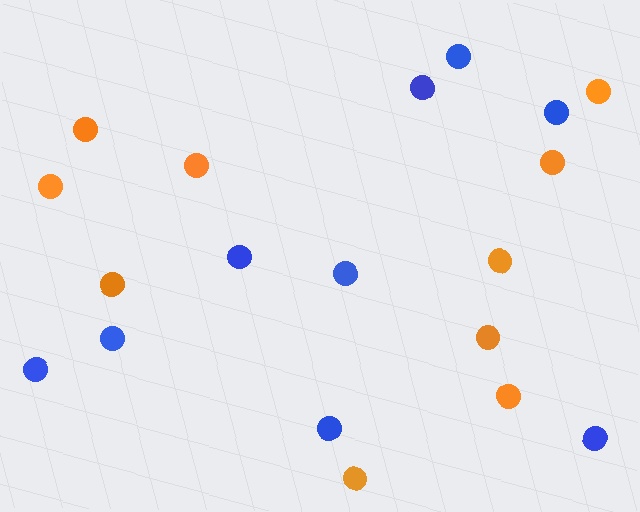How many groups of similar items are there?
There are 2 groups: one group of blue circles (9) and one group of orange circles (10).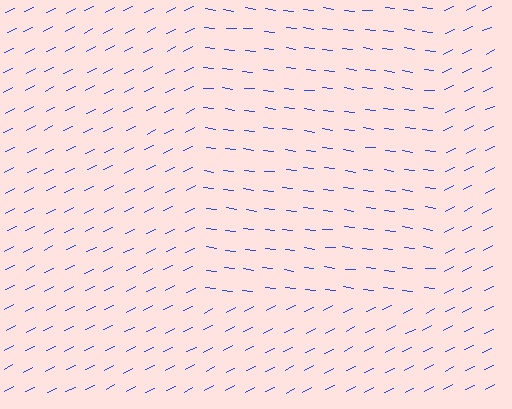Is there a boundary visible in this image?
Yes, there is a texture boundary formed by a change in line orientation.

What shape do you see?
I see a rectangle.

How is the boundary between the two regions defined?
The boundary is defined purely by a change in line orientation (approximately 33 degrees difference). All lines are the same color and thickness.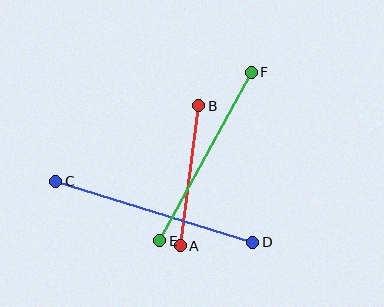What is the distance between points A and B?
The distance is approximately 141 pixels.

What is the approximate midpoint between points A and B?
The midpoint is at approximately (189, 176) pixels.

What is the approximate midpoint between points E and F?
The midpoint is at approximately (205, 156) pixels.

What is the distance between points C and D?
The distance is approximately 206 pixels.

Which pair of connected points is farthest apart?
Points C and D are farthest apart.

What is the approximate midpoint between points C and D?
The midpoint is at approximately (154, 212) pixels.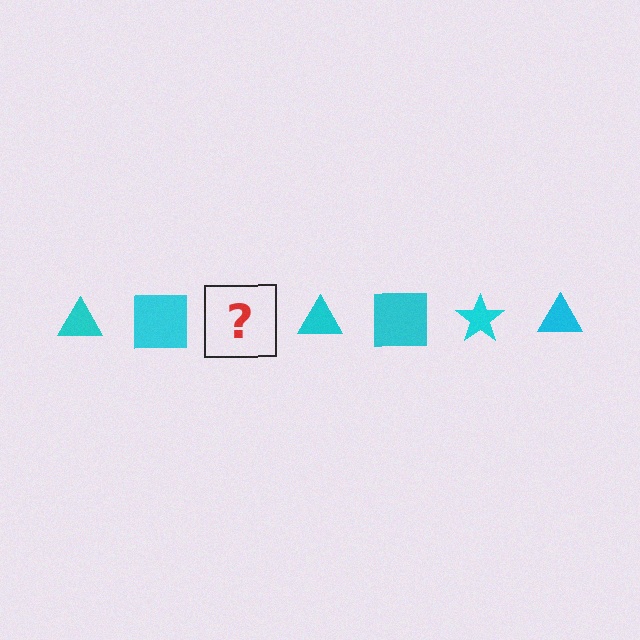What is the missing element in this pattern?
The missing element is a cyan star.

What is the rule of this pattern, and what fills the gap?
The rule is that the pattern cycles through triangle, square, star shapes in cyan. The gap should be filled with a cyan star.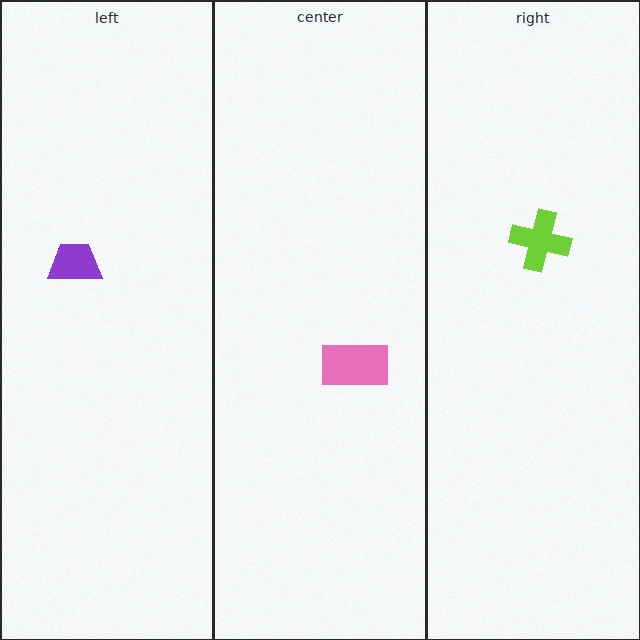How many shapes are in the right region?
1.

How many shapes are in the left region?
1.